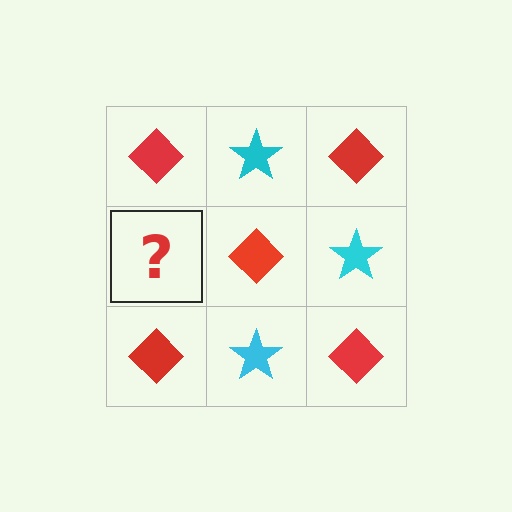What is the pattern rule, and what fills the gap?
The rule is that it alternates red diamond and cyan star in a checkerboard pattern. The gap should be filled with a cyan star.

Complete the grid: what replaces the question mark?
The question mark should be replaced with a cyan star.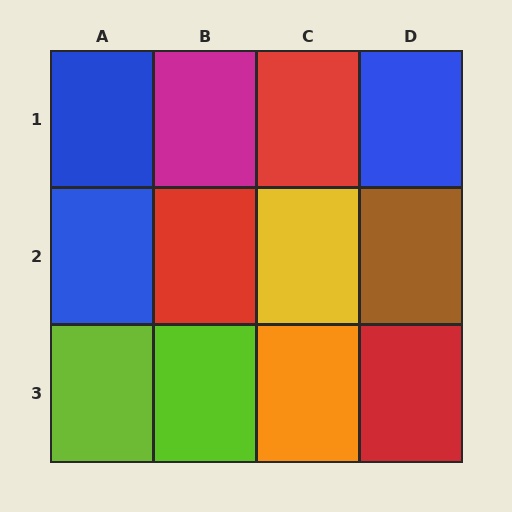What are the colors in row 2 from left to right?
Blue, red, yellow, brown.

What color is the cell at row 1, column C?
Red.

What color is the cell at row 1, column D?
Blue.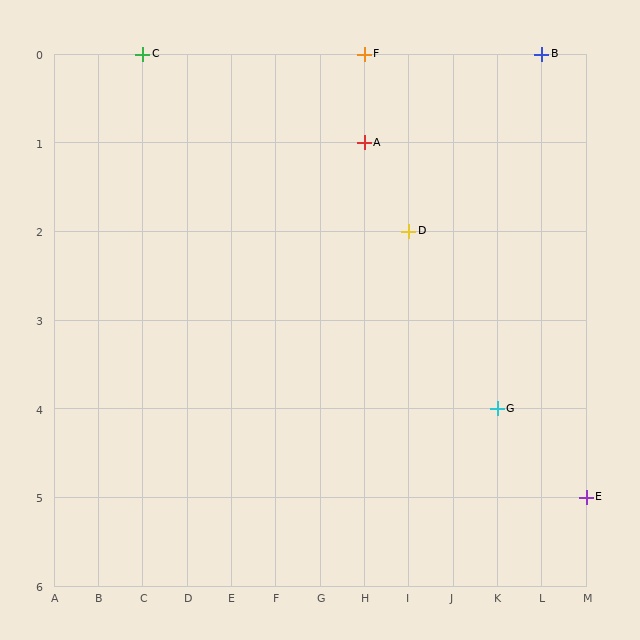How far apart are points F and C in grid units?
Points F and C are 5 columns apart.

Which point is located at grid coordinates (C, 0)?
Point C is at (C, 0).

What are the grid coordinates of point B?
Point B is at grid coordinates (L, 0).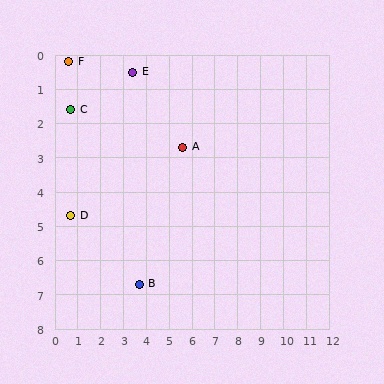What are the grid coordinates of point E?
Point E is at approximately (3.4, 0.5).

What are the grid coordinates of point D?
Point D is at approximately (0.7, 4.7).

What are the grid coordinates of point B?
Point B is at approximately (3.7, 6.7).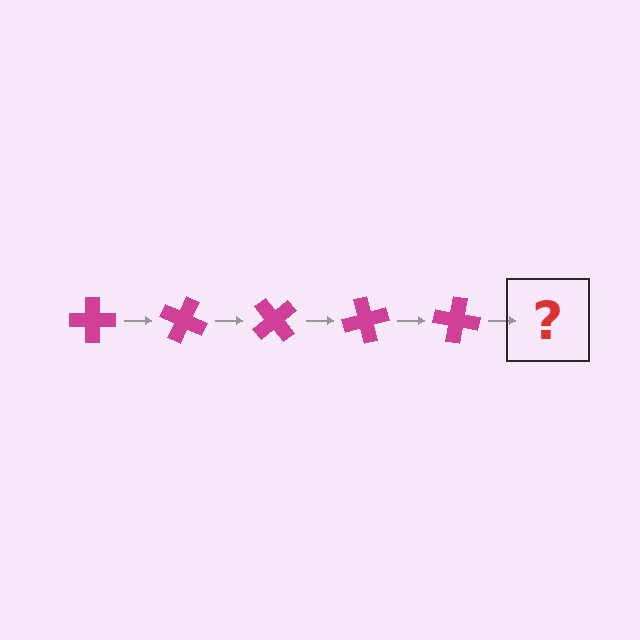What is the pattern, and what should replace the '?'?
The pattern is that the cross rotates 25 degrees each step. The '?' should be a magenta cross rotated 125 degrees.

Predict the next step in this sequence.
The next step is a magenta cross rotated 125 degrees.